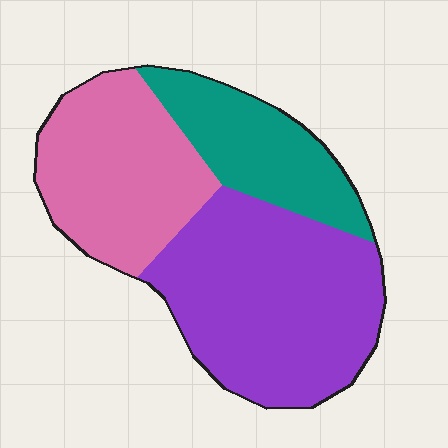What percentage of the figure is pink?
Pink covers around 30% of the figure.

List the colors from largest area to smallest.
From largest to smallest: purple, pink, teal.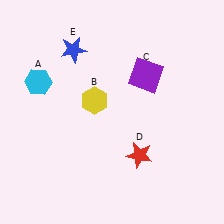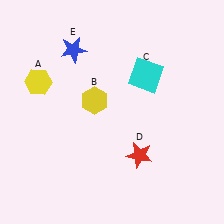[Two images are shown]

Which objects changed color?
A changed from cyan to yellow. C changed from purple to cyan.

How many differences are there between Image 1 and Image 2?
There are 2 differences between the two images.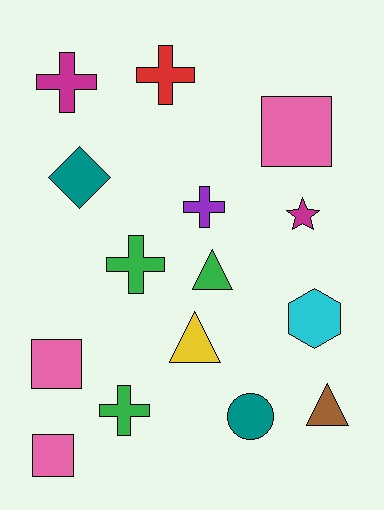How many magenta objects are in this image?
There are 2 magenta objects.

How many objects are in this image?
There are 15 objects.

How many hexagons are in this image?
There is 1 hexagon.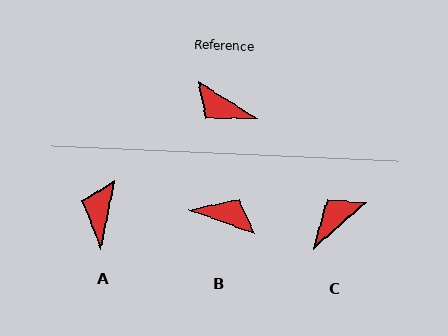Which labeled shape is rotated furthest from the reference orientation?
B, about 168 degrees away.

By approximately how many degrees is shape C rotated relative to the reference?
Approximately 107 degrees clockwise.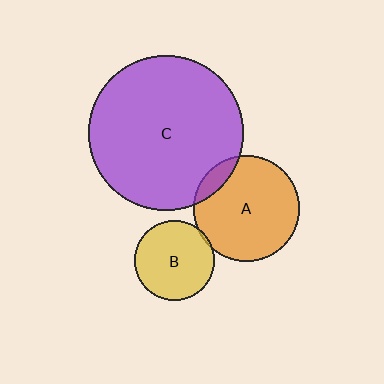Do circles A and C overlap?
Yes.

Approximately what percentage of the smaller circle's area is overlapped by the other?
Approximately 10%.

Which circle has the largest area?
Circle C (purple).